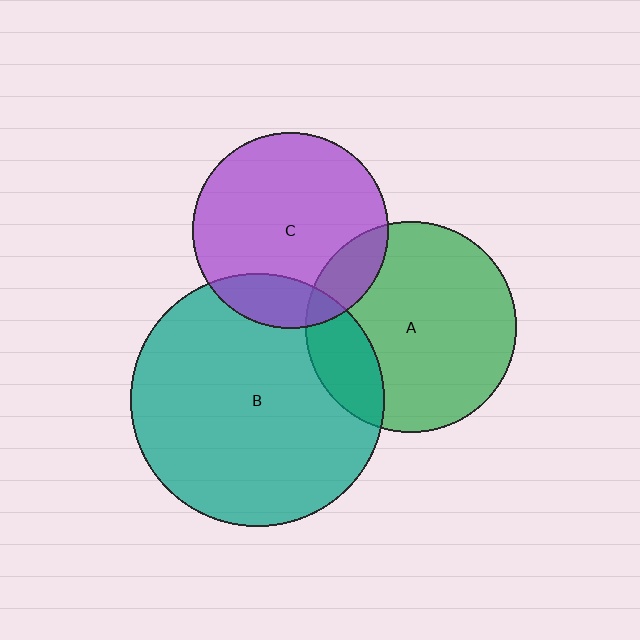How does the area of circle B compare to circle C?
Approximately 1.7 times.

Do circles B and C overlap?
Yes.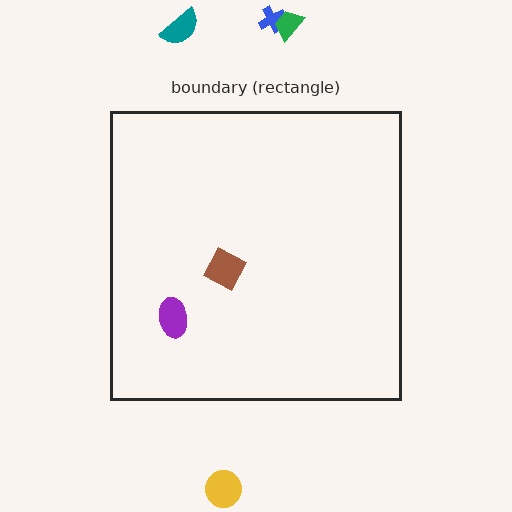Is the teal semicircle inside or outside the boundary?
Outside.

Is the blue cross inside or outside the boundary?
Outside.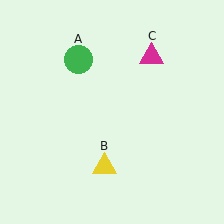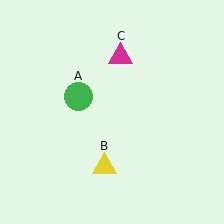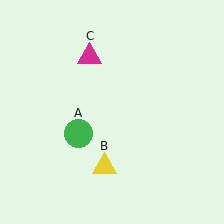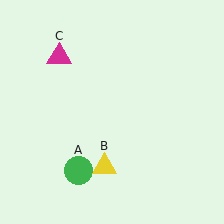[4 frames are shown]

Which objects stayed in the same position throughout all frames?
Yellow triangle (object B) remained stationary.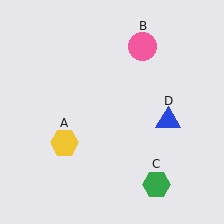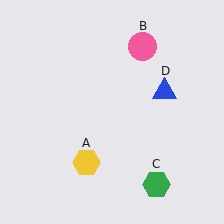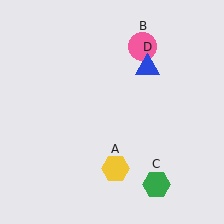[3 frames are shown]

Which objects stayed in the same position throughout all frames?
Pink circle (object B) and green hexagon (object C) remained stationary.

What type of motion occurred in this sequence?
The yellow hexagon (object A), blue triangle (object D) rotated counterclockwise around the center of the scene.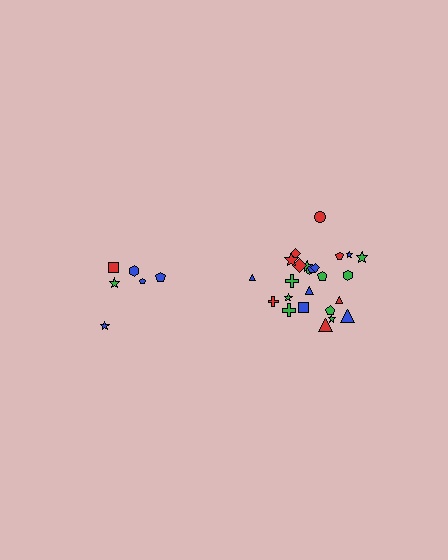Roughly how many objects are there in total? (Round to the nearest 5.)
Roughly 30 objects in total.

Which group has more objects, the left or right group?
The right group.